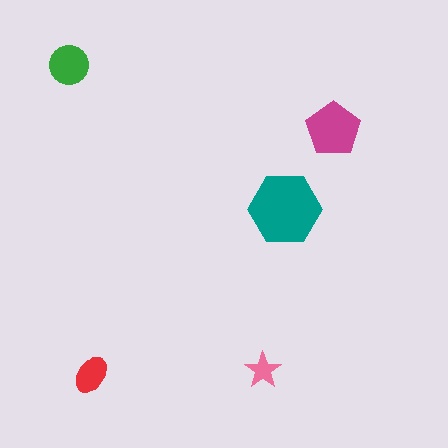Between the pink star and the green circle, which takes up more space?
The green circle.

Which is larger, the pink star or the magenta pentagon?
The magenta pentagon.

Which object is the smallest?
The pink star.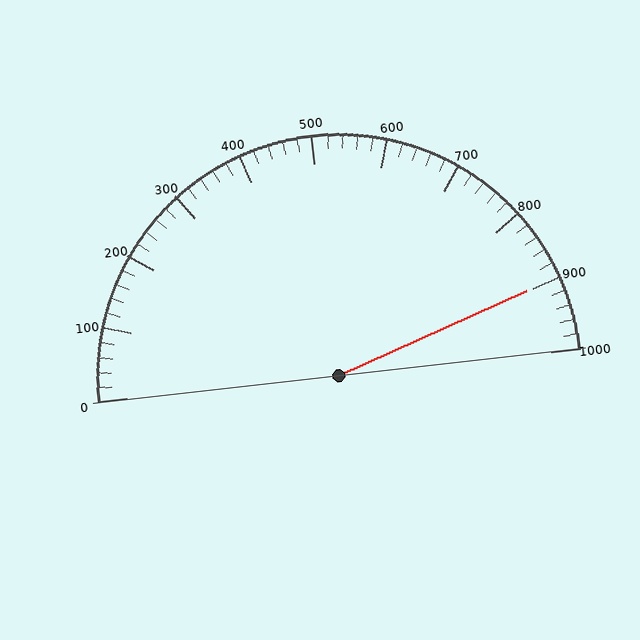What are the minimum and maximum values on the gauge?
The gauge ranges from 0 to 1000.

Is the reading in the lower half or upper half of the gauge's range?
The reading is in the upper half of the range (0 to 1000).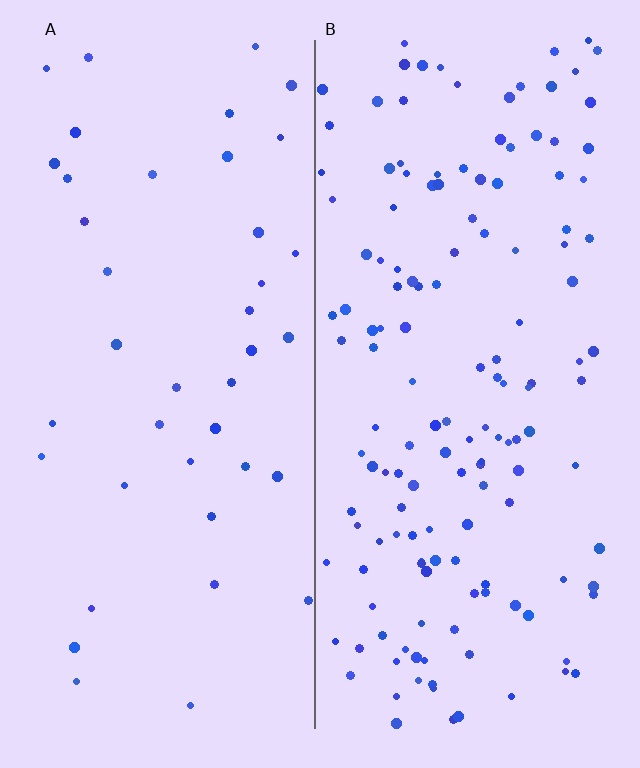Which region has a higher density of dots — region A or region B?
B (the right).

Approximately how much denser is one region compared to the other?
Approximately 3.6× — region B over region A.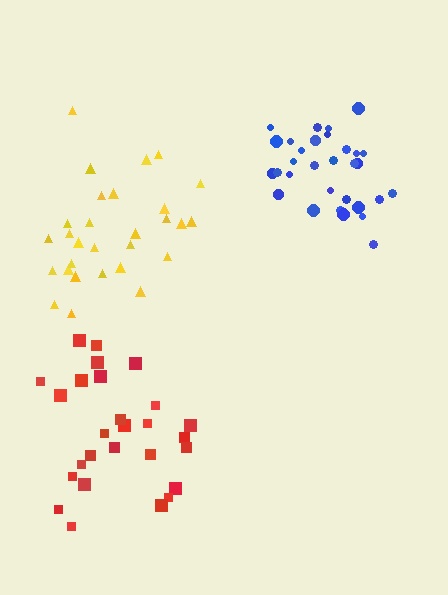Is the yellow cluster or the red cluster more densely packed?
Yellow.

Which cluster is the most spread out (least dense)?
Red.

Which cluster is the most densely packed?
Blue.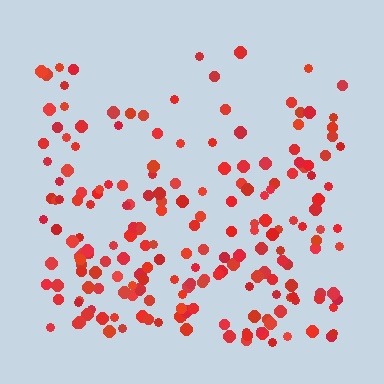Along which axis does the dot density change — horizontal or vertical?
Vertical.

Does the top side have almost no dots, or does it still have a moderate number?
Still a moderate number, just noticeably fewer than the bottom.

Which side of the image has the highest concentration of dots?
The bottom.